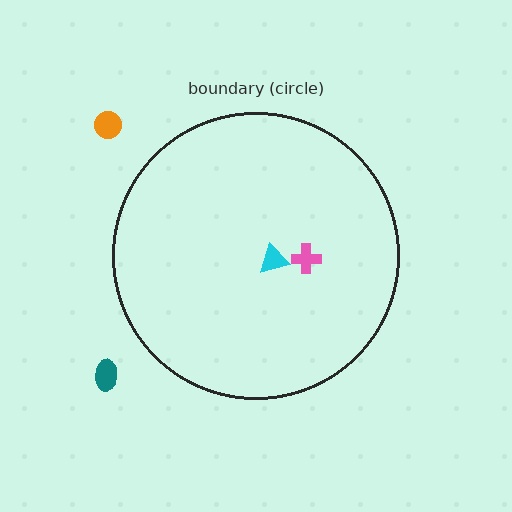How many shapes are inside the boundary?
2 inside, 2 outside.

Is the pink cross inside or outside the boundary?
Inside.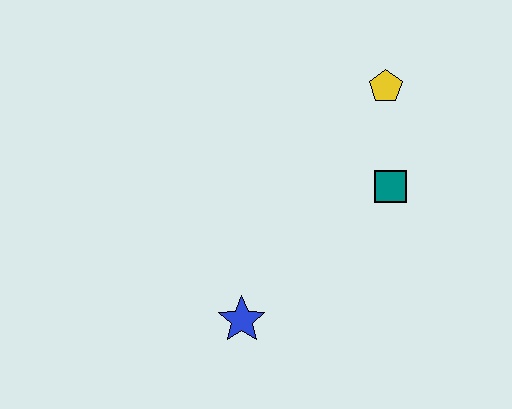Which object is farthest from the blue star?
The yellow pentagon is farthest from the blue star.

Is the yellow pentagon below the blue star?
No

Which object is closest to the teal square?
The yellow pentagon is closest to the teal square.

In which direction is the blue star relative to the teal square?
The blue star is to the left of the teal square.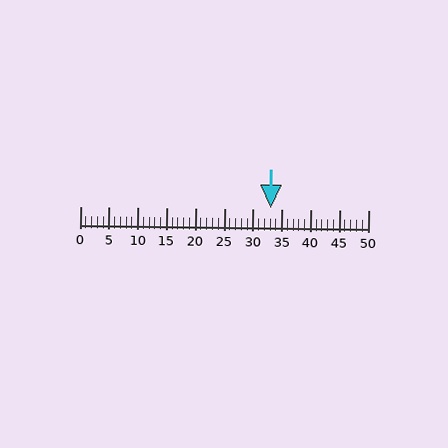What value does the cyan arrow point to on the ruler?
The cyan arrow points to approximately 33.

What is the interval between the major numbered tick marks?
The major tick marks are spaced 5 units apart.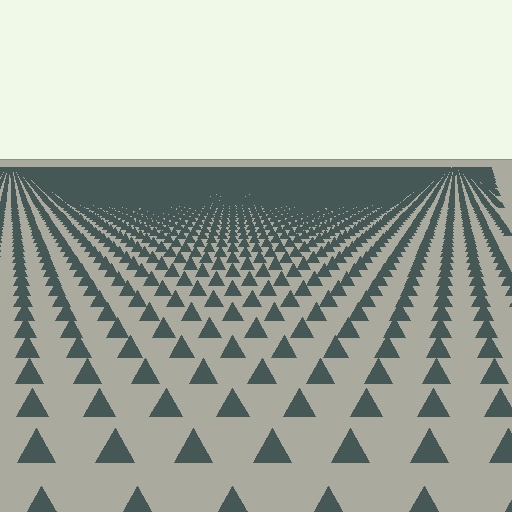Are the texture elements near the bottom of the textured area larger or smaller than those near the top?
Larger. Near the bottom, elements are closer to the viewer and appear at a bigger on-screen size.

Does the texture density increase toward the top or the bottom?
Density increases toward the top.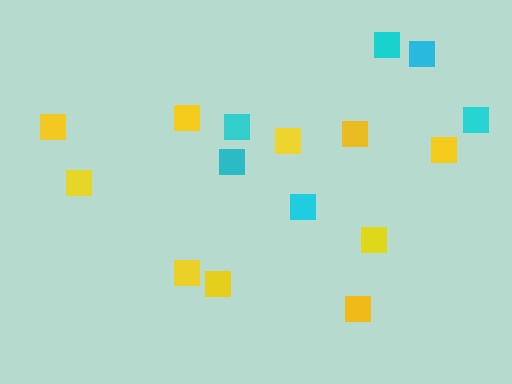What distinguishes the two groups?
There are 2 groups: one group of yellow squares (10) and one group of cyan squares (6).